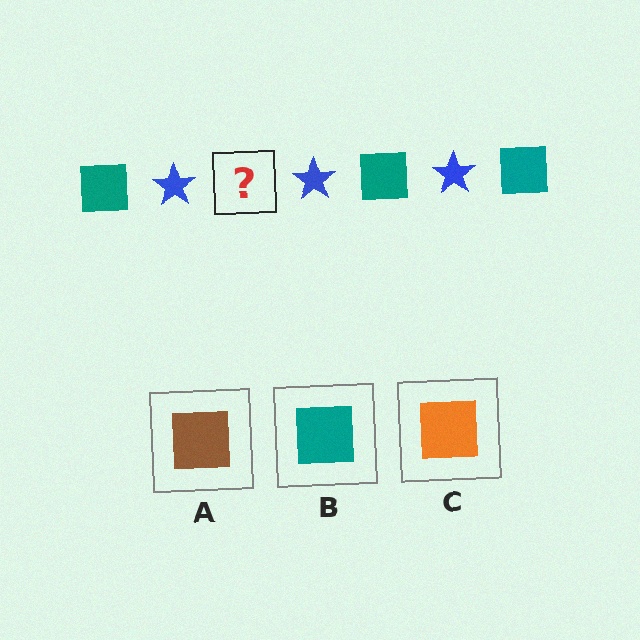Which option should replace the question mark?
Option B.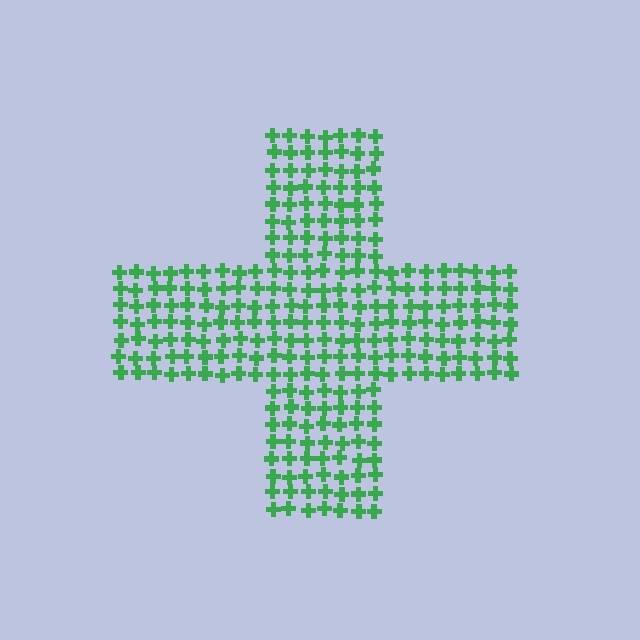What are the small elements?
The small elements are crosses.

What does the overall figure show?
The overall figure shows a cross.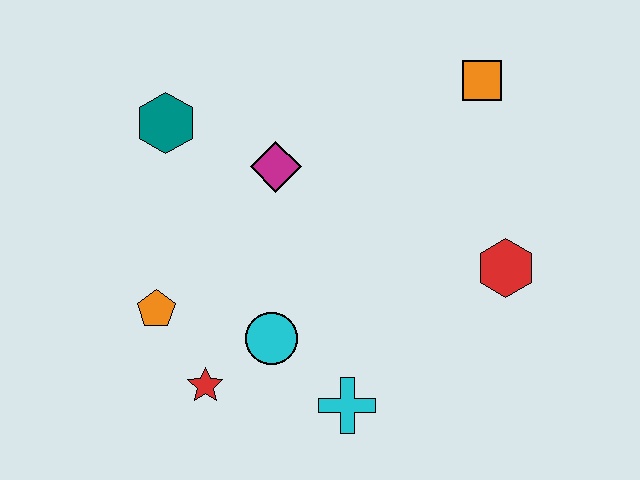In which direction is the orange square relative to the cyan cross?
The orange square is above the cyan cross.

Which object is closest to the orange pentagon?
The red star is closest to the orange pentagon.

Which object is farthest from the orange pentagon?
The orange square is farthest from the orange pentagon.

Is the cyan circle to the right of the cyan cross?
No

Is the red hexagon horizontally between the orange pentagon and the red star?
No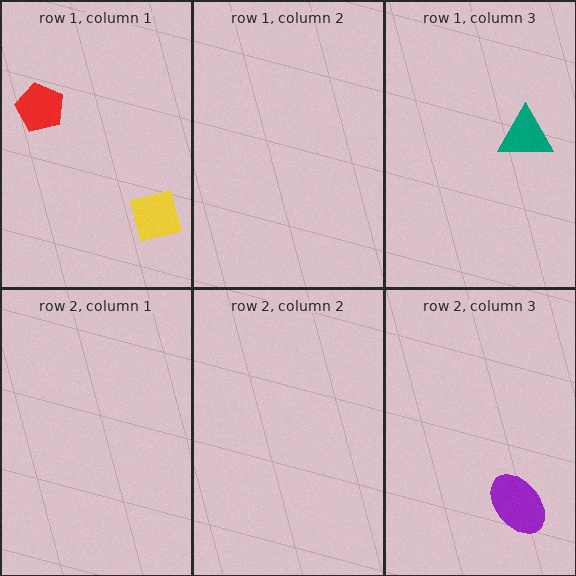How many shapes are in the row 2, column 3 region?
1.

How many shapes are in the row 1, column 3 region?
1.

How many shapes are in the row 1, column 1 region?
2.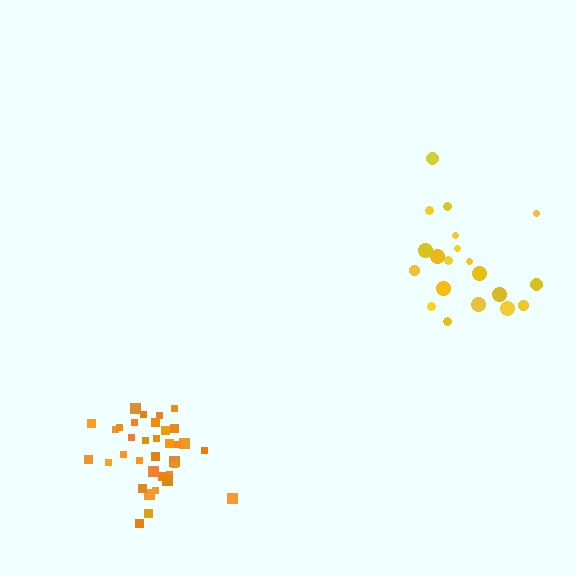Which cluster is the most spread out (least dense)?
Yellow.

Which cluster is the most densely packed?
Orange.